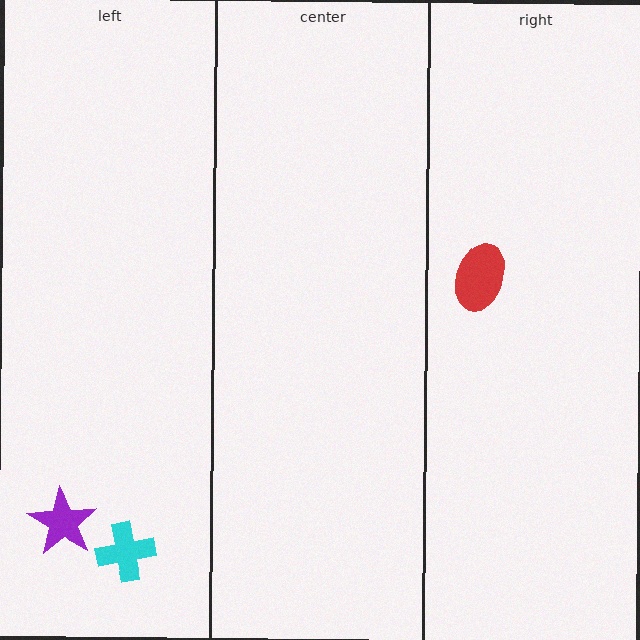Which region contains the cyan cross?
The left region.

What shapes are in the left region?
The cyan cross, the purple star.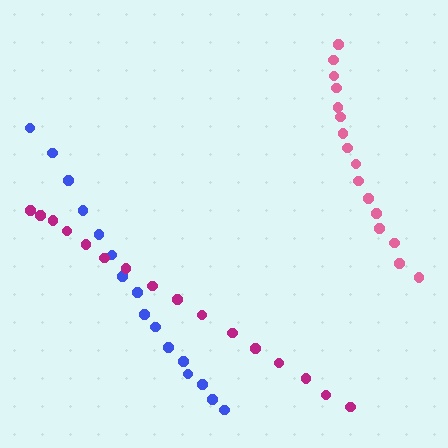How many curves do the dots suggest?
There are 3 distinct paths.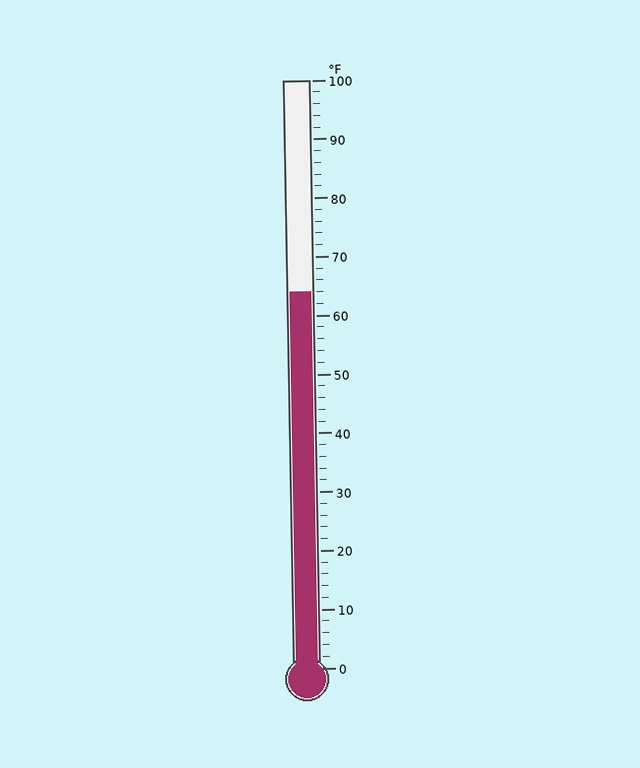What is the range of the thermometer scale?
The thermometer scale ranges from 0°F to 100°F.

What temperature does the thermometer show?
The thermometer shows approximately 64°F.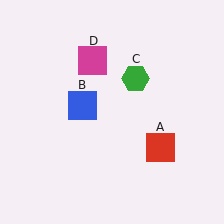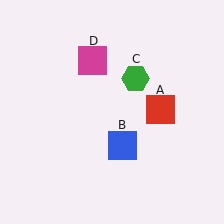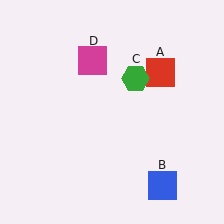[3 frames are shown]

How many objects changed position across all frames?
2 objects changed position: red square (object A), blue square (object B).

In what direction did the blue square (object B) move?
The blue square (object B) moved down and to the right.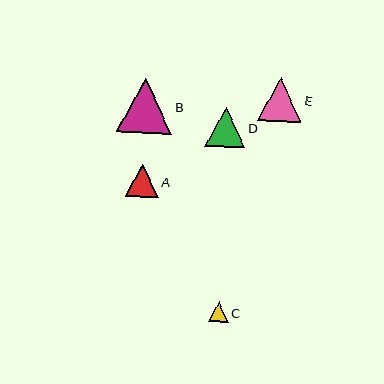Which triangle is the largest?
Triangle B is the largest with a size of approximately 55 pixels.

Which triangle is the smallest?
Triangle C is the smallest with a size of approximately 20 pixels.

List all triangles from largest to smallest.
From largest to smallest: B, E, D, A, C.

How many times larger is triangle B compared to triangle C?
Triangle B is approximately 2.7 times the size of triangle C.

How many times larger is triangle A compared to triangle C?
Triangle A is approximately 1.6 times the size of triangle C.